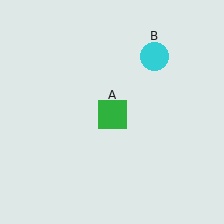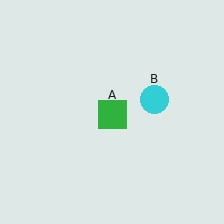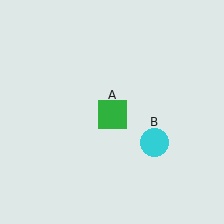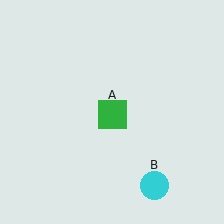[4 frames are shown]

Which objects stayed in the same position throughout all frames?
Green square (object A) remained stationary.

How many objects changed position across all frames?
1 object changed position: cyan circle (object B).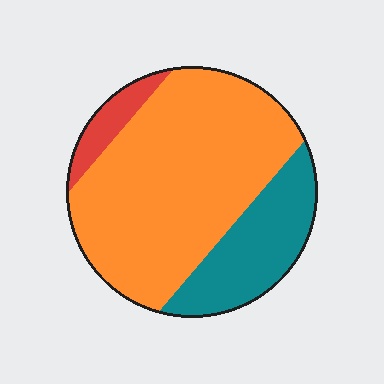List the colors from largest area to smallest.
From largest to smallest: orange, teal, red.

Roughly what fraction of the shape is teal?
Teal takes up less than a quarter of the shape.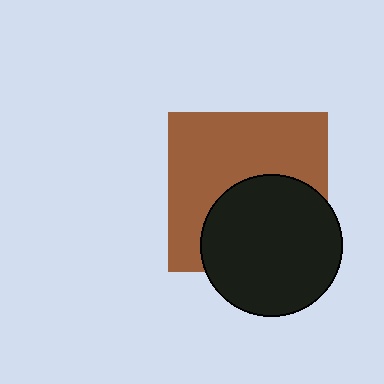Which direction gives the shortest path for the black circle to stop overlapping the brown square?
Moving down gives the shortest separation.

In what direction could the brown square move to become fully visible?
The brown square could move up. That would shift it out from behind the black circle entirely.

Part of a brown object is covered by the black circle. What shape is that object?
It is a square.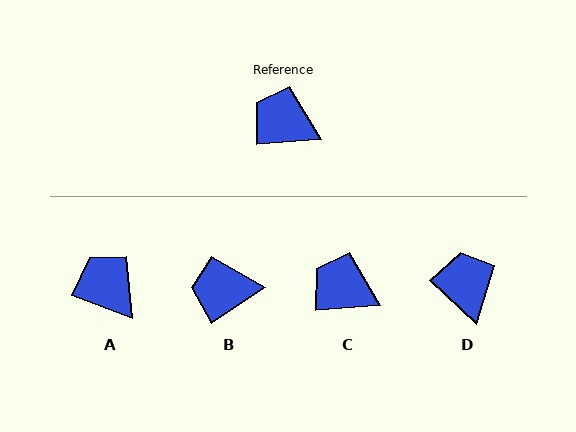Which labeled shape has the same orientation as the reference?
C.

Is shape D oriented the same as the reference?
No, it is off by about 47 degrees.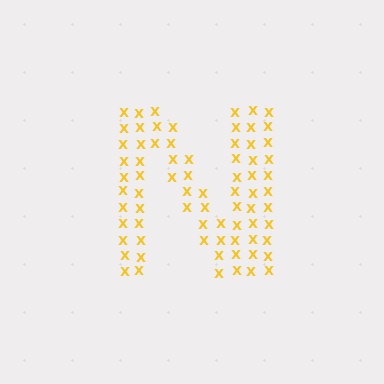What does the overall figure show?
The overall figure shows the letter N.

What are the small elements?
The small elements are letter X's.